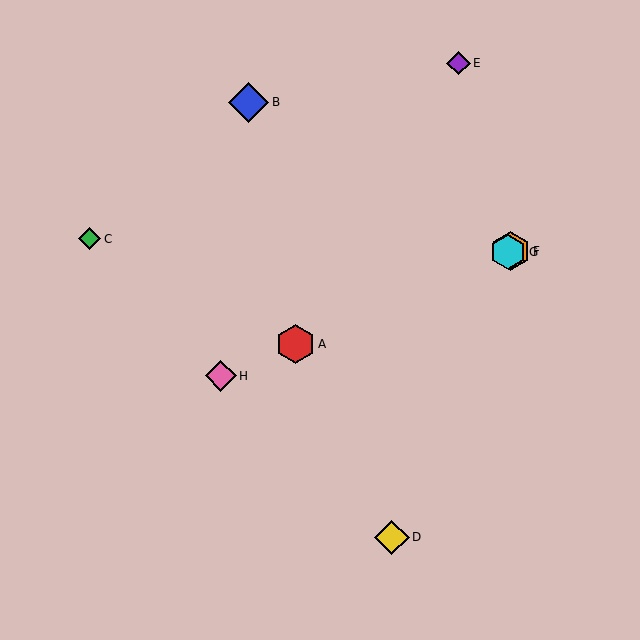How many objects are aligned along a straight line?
4 objects (A, F, G, H) are aligned along a straight line.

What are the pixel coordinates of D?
Object D is at (392, 537).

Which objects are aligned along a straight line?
Objects A, F, G, H are aligned along a straight line.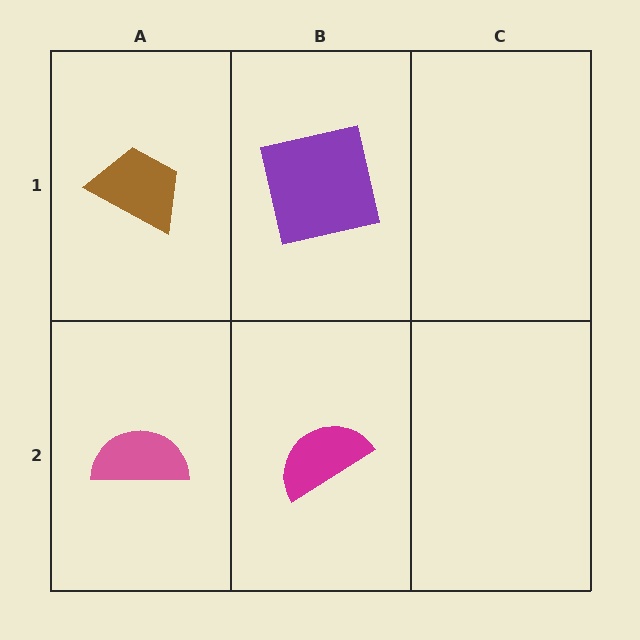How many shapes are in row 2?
2 shapes.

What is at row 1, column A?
A brown trapezoid.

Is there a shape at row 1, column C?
No, that cell is empty.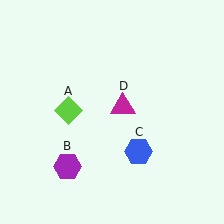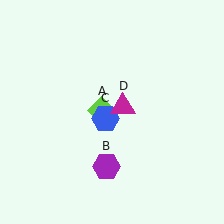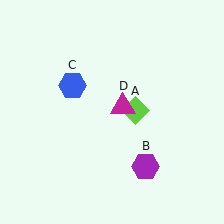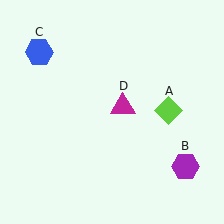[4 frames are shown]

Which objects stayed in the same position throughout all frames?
Magenta triangle (object D) remained stationary.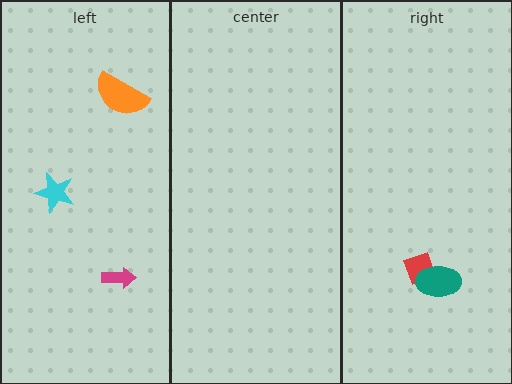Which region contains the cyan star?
The left region.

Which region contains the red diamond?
The right region.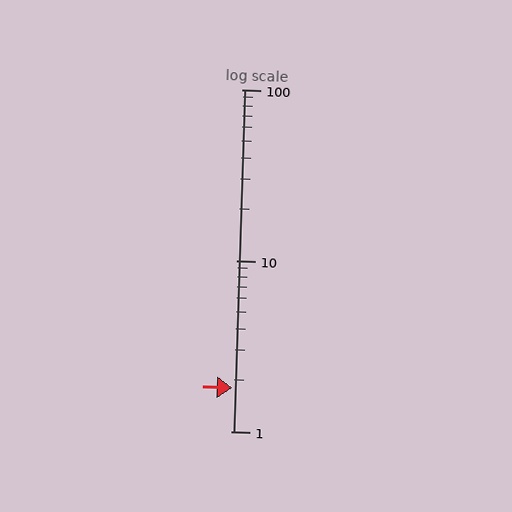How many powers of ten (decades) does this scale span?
The scale spans 2 decades, from 1 to 100.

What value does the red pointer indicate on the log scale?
The pointer indicates approximately 1.8.